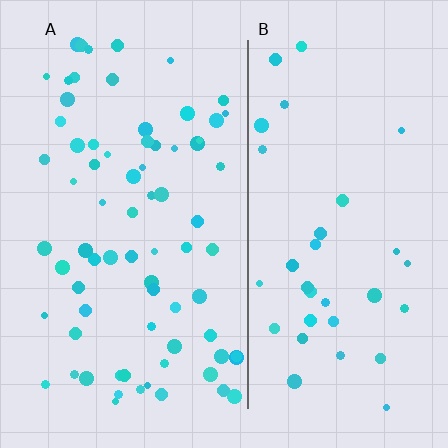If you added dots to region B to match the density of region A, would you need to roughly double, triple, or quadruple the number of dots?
Approximately double.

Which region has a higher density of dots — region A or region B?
A (the left).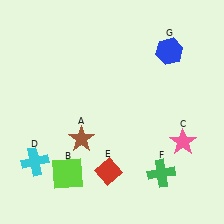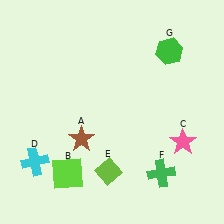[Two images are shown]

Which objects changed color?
E changed from red to lime. G changed from blue to green.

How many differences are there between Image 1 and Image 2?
There are 2 differences between the two images.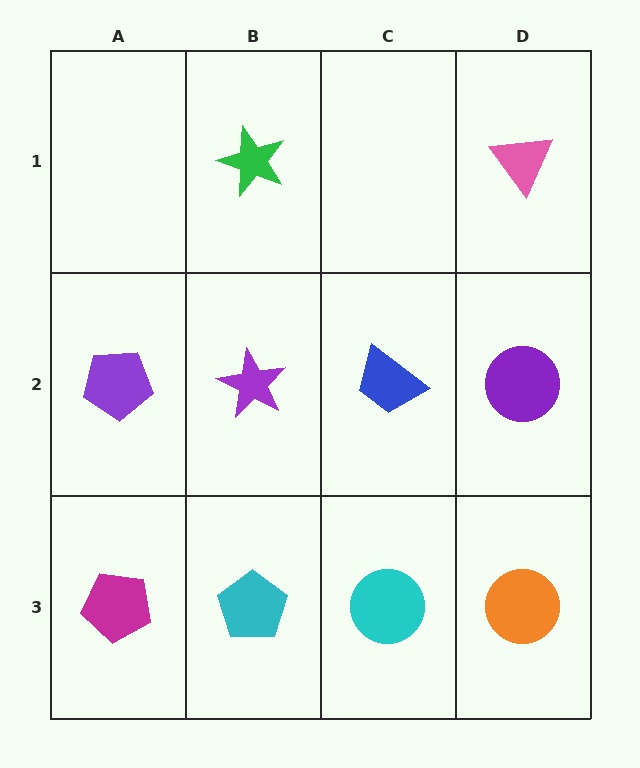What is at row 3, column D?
An orange circle.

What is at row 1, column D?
A pink triangle.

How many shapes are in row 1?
2 shapes.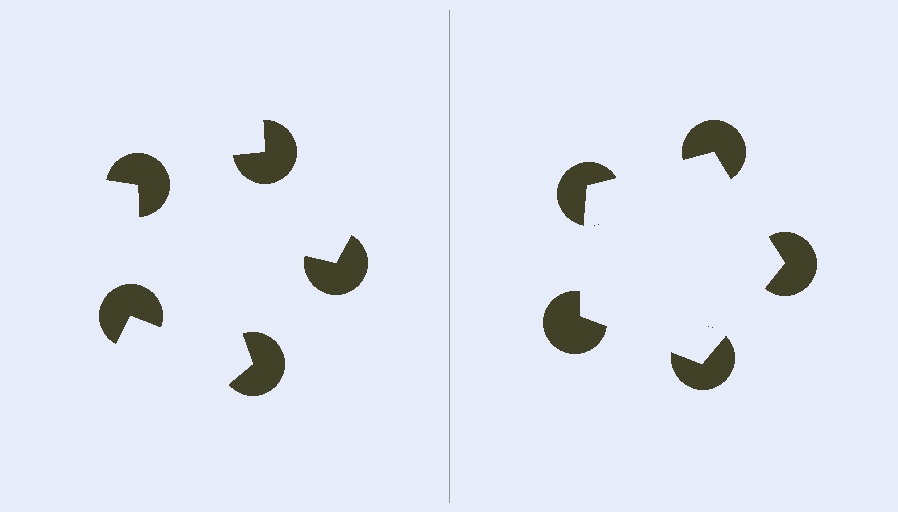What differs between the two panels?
The pac-man discs are positioned identically on both sides; only the wedge orientations differ. On the right they align to a pentagon; on the left they are misaligned.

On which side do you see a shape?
An illusory pentagon appears on the right side. On the left side the wedge cuts are rotated, so no coherent shape forms.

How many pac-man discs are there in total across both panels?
10 — 5 on each side.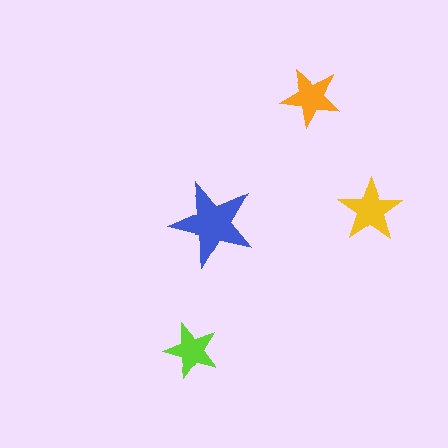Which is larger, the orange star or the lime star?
The orange one.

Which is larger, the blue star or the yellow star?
The blue one.